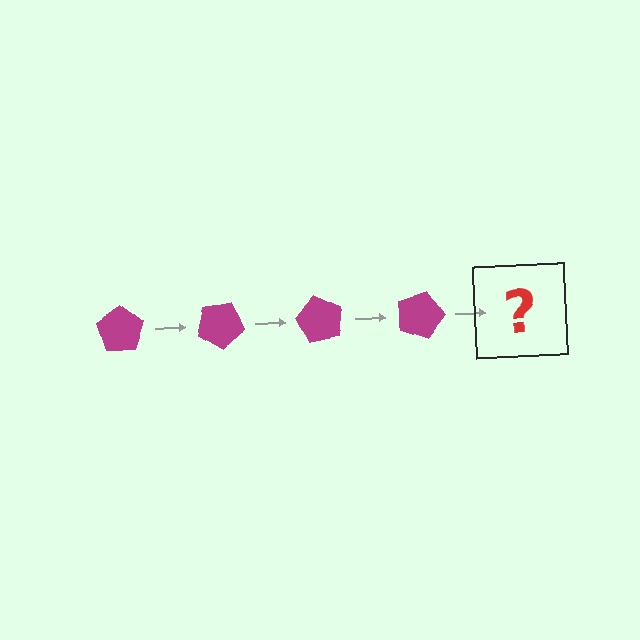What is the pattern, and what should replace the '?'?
The pattern is that the pentagon rotates 30 degrees each step. The '?' should be a magenta pentagon rotated 120 degrees.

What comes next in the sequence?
The next element should be a magenta pentagon rotated 120 degrees.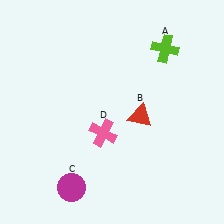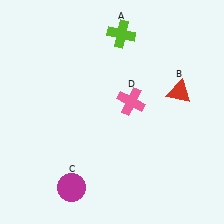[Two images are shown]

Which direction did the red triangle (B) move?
The red triangle (B) moved right.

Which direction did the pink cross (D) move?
The pink cross (D) moved up.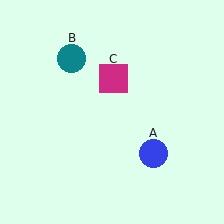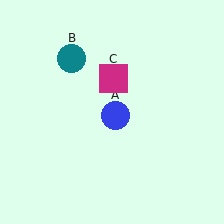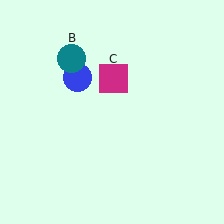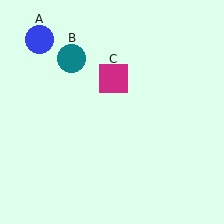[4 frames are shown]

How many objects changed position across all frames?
1 object changed position: blue circle (object A).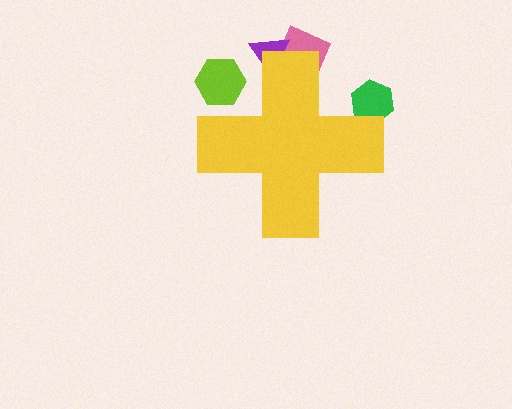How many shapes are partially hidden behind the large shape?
4 shapes are partially hidden.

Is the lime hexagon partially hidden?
Yes, the lime hexagon is partially hidden behind the yellow cross.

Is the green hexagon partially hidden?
Yes, the green hexagon is partially hidden behind the yellow cross.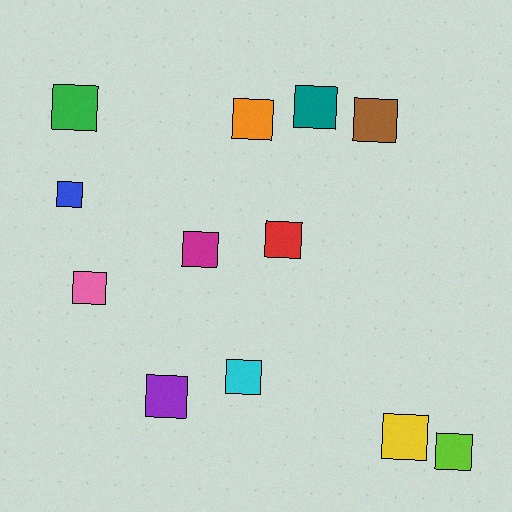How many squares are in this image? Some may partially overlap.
There are 12 squares.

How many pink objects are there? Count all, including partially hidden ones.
There is 1 pink object.